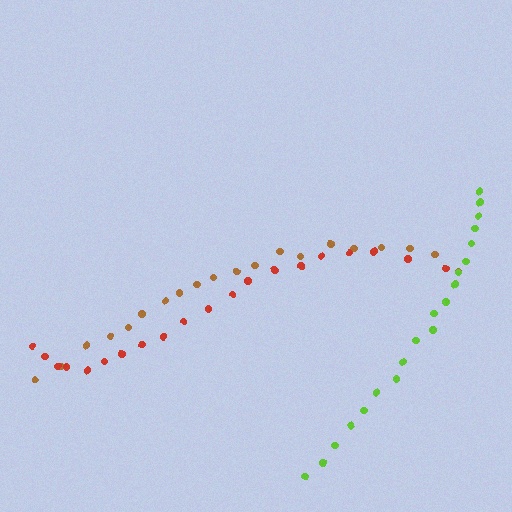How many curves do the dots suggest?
There are 3 distinct paths.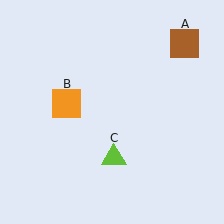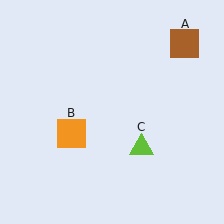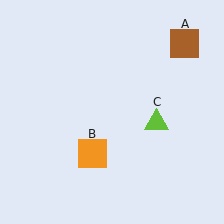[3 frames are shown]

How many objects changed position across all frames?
2 objects changed position: orange square (object B), lime triangle (object C).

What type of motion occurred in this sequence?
The orange square (object B), lime triangle (object C) rotated counterclockwise around the center of the scene.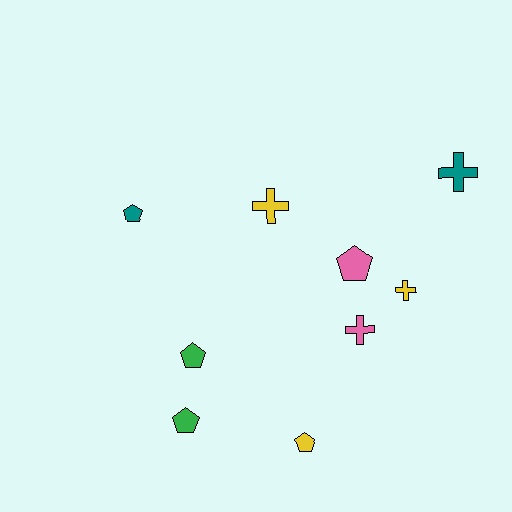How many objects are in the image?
There are 9 objects.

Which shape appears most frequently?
Pentagon, with 5 objects.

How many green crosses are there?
There are no green crosses.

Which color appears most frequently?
Yellow, with 3 objects.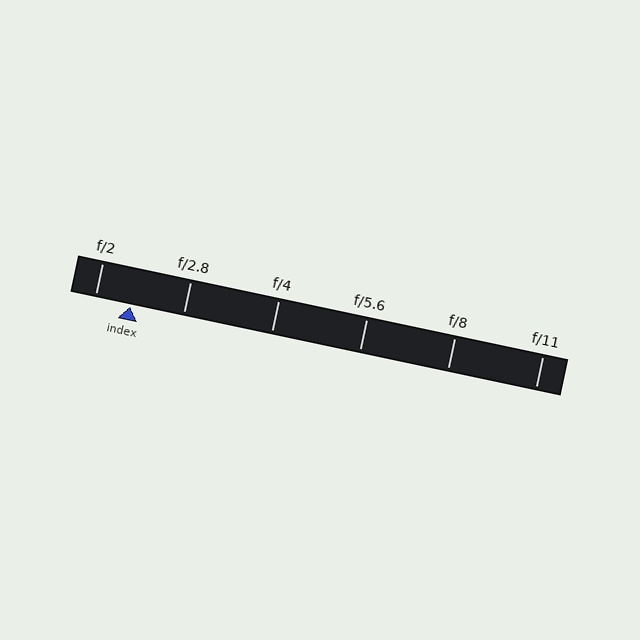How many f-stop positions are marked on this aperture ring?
There are 6 f-stop positions marked.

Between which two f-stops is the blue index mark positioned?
The index mark is between f/2 and f/2.8.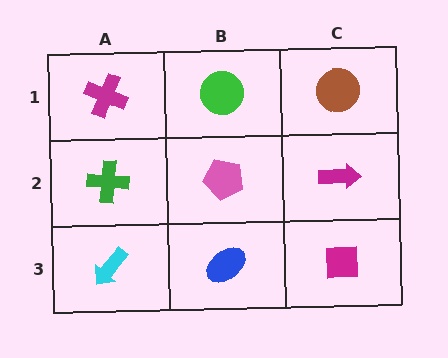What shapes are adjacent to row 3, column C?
A magenta arrow (row 2, column C), a blue ellipse (row 3, column B).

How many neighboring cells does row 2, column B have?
4.